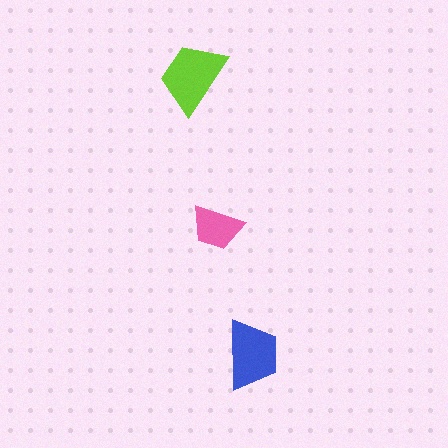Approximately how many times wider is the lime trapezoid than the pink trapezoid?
About 1.5 times wider.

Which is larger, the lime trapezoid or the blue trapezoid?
The lime one.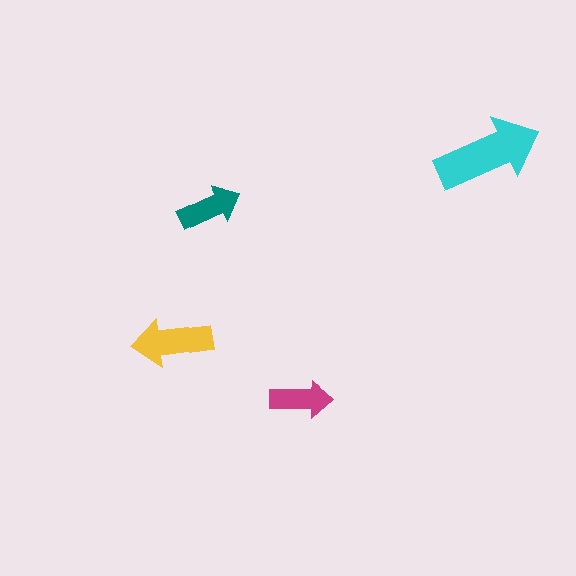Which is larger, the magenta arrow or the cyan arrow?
The cyan one.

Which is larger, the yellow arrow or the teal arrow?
The yellow one.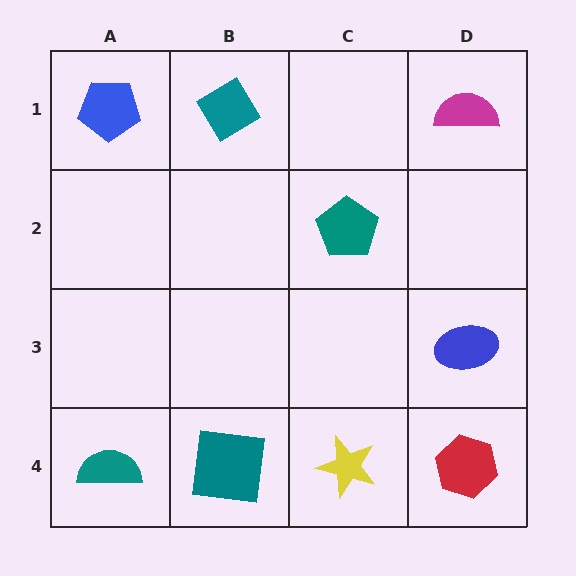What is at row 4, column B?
A teal square.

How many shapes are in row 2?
1 shape.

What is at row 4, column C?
A yellow star.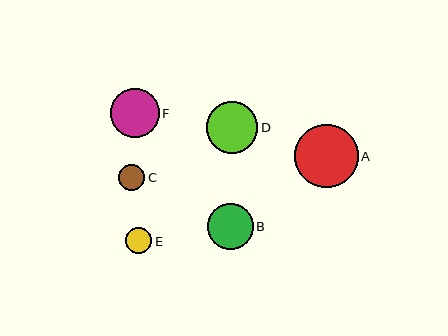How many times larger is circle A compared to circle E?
Circle A is approximately 2.4 times the size of circle E.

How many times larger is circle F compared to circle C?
Circle F is approximately 1.9 times the size of circle C.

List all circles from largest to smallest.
From largest to smallest: A, D, F, B, E, C.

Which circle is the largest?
Circle A is the largest with a size of approximately 63 pixels.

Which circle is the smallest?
Circle C is the smallest with a size of approximately 26 pixels.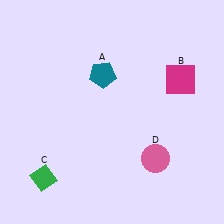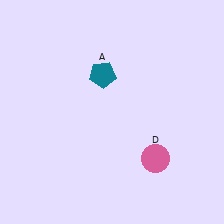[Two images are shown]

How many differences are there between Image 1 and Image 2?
There are 2 differences between the two images.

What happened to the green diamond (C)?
The green diamond (C) was removed in Image 2. It was in the bottom-left area of Image 1.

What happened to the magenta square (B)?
The magenta square (B) was removed in Image 2. It was in the top-right area of Image 1.